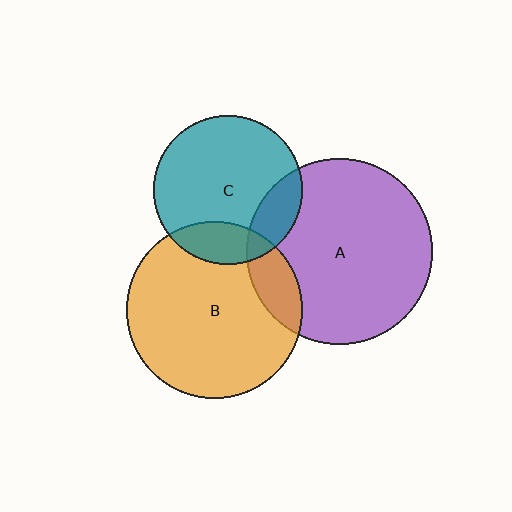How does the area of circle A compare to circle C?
Approximately 1.6 times.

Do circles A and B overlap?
Yes.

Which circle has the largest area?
Circle A (purple).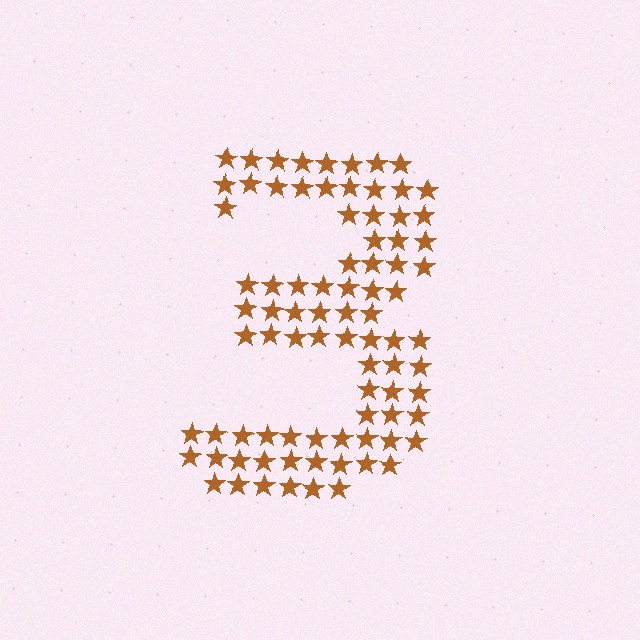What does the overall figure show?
The overall figure shows the digit 3.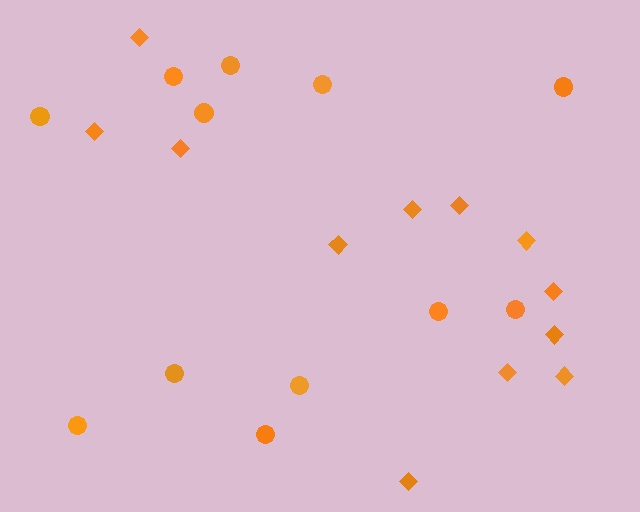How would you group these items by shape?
There are 2 groups: one group of diamonds (12) and one group of circles (12).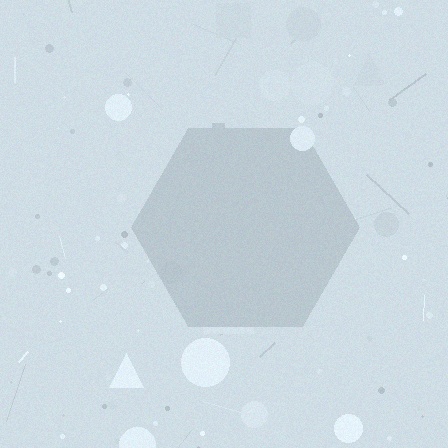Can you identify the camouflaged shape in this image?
The camouflaged shape is a hexagon.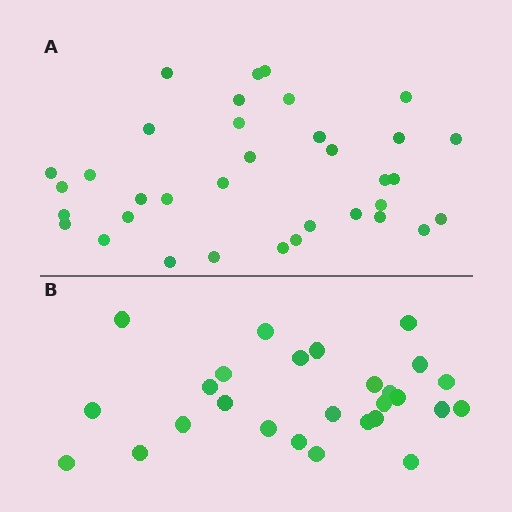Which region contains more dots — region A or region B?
Region A (the top region) has more dots.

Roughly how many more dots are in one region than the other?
Region A has roughly 8 or so more dots than region B.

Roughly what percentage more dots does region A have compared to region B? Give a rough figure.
About 30% more.